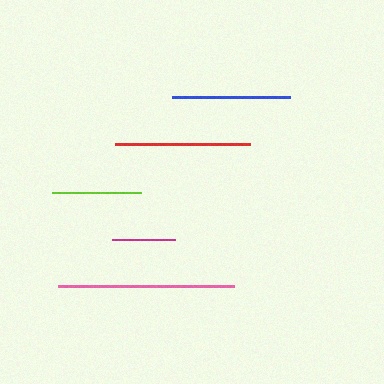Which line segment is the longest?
The pink line is the longest at approximately 176 pixels.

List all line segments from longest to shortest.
From longest to shortest: pink, red, blue, lime, magenta.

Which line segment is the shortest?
The magenta line is the shortest at approximately 64 pixels.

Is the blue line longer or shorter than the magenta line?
The blue line is longer than the magenta line.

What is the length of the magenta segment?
The magenta segment is approximately 64 pixels long.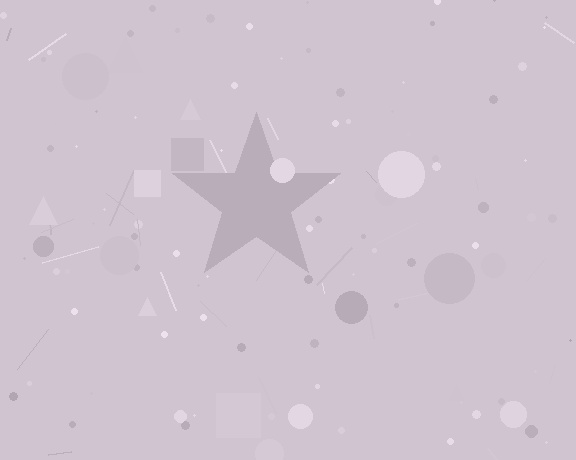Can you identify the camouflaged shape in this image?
The camouflaged shape is a star.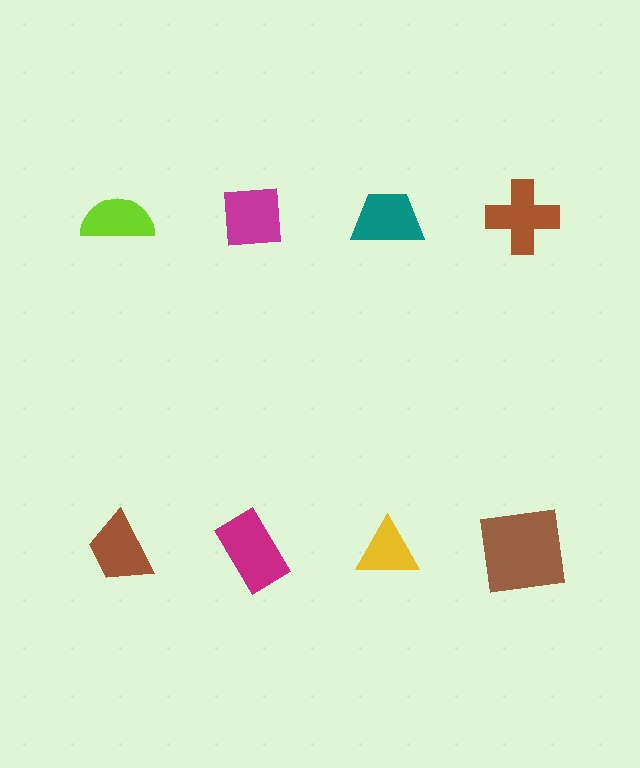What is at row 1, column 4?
A brown cross.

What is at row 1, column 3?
A teal trapezoid.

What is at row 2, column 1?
A brown trapezoid.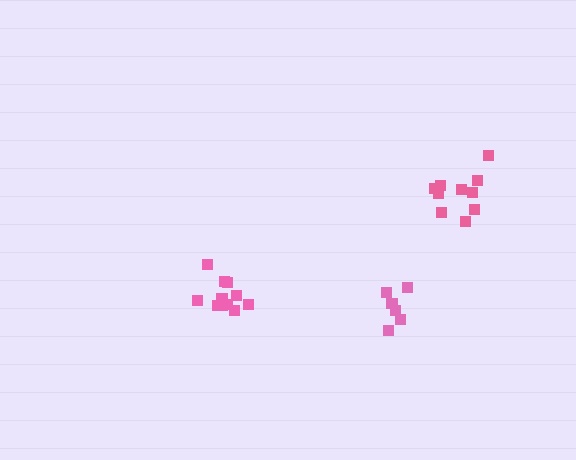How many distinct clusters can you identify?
There are 3 distinct clusters.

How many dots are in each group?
Group 1: 11 dots, Group 2: 6 dots, Group 3: 12 dots (29 total).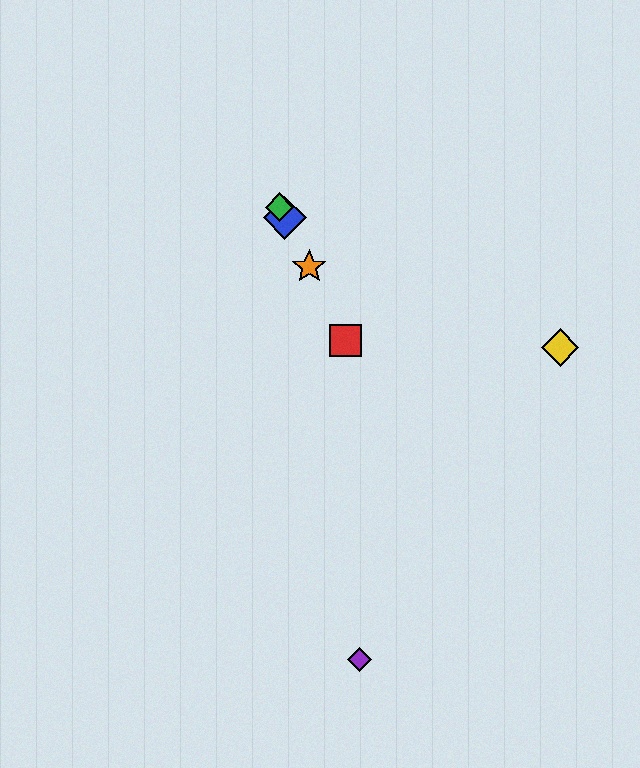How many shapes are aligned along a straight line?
4 shapes (the red square, the blue diamond, the green diamond, the orange star) are aligned along a straight line.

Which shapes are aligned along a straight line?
The red square, the blue diamond, the green diamond, the orange star are aligned along a straight line.